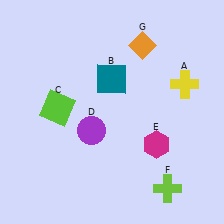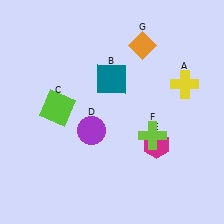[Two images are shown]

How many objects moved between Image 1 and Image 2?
1 object moved between the two images.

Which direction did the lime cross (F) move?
The lime cross (F) moved up.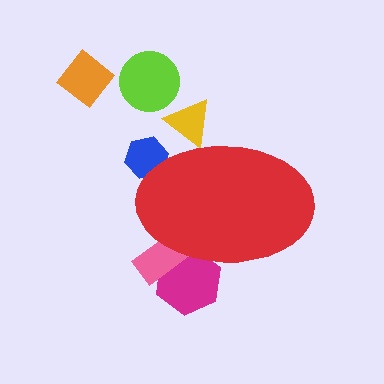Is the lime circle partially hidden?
No, the lime circle is fully visible.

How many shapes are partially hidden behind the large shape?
4 shapes are partially hidden.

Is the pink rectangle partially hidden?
Yes, the pink rectangle is partially hidden behind the red ellipse.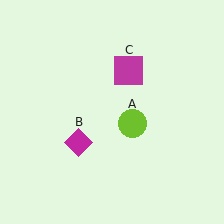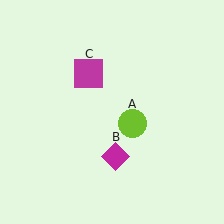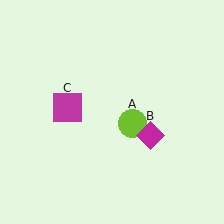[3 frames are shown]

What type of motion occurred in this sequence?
The magenta diamond (object B), magenta square (object C) rotated counterclockwise around the center of the scene.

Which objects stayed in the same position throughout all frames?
Lime circle (object A) remained stationary.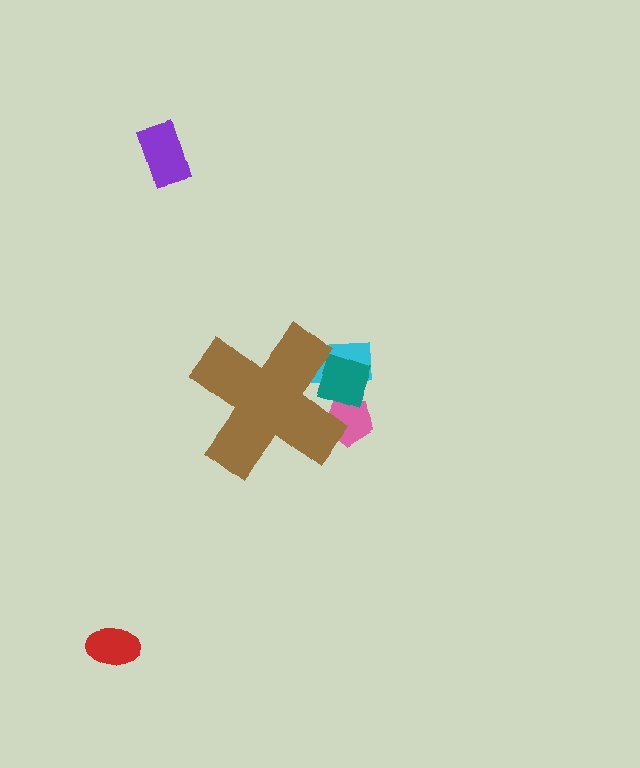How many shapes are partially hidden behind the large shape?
3 shapes are partially hidden.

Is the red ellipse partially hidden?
No, the red ellipse is fully visible.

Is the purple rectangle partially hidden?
No, the purple rectangle is fully visible.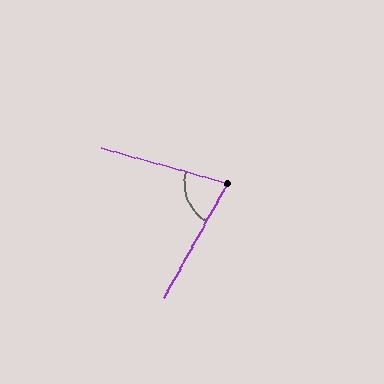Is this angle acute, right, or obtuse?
It is acute.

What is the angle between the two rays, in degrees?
Approximately 77 degrees.